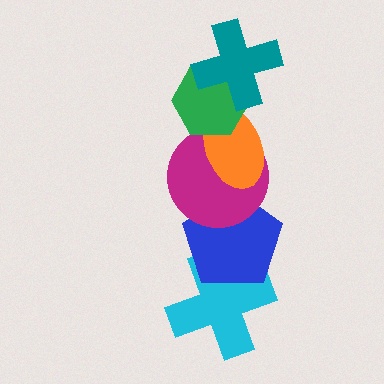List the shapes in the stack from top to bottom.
From top to bottom: the teal cross, the green hexagon, the orange ellipse, the magenta circle, the blue pentagon, the cyan cross.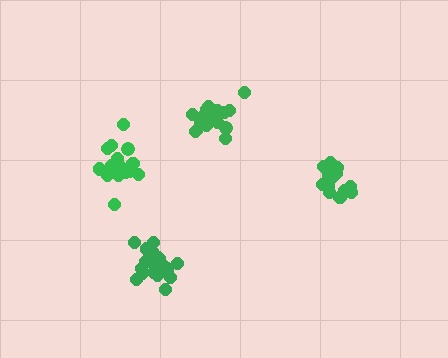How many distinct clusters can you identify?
There are 4 distinct clusters.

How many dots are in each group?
Group 1: 20 dots, Group 2: 18 dots, Group 3: 21 dots, Group 4: 15 dots (74 total).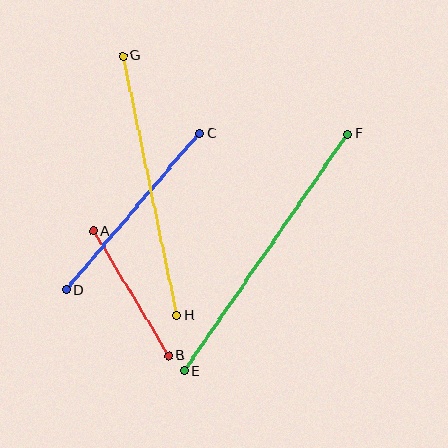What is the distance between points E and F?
The distance is approximately 288 pixels.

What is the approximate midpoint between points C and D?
The midpoint is at approximately (133, 212) pixels.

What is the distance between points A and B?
The distance is approximately 146 pixels.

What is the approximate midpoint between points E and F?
The midpoint is at approximately (266, 252) pixels.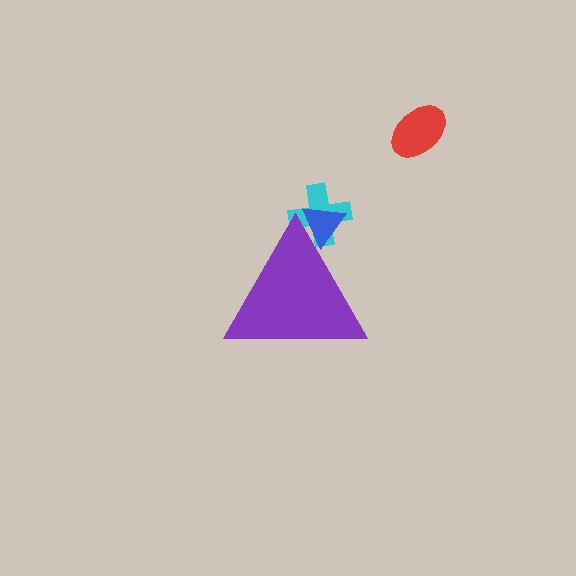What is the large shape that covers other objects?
A purple triangle.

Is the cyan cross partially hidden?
Yes, the cyan cross is partially hidden behind the purple triangle.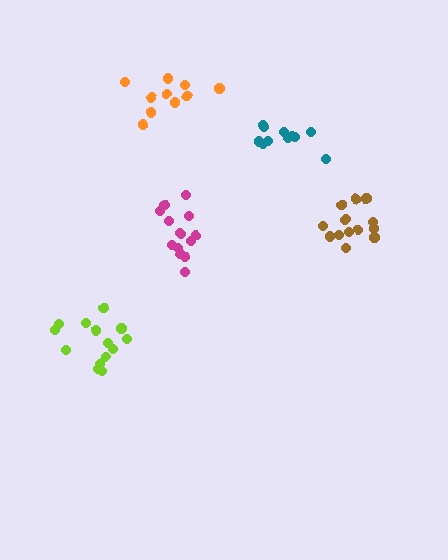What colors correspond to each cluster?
The clusters are colored: magenta, orange, brown, teal, lime.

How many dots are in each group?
Group 1: 14 dots, Group 2: 10 dots, Group 3: 14 dots, Group 4: 11 dots, Group 5: 14 dots (63 total).